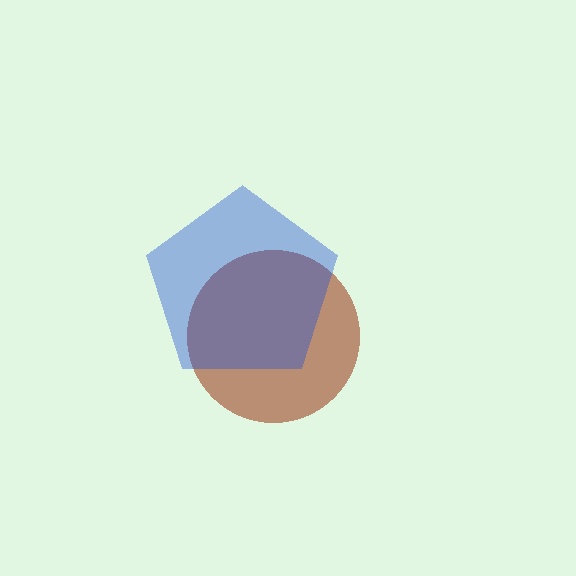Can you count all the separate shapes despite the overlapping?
Yes, there are 2 separate shapes.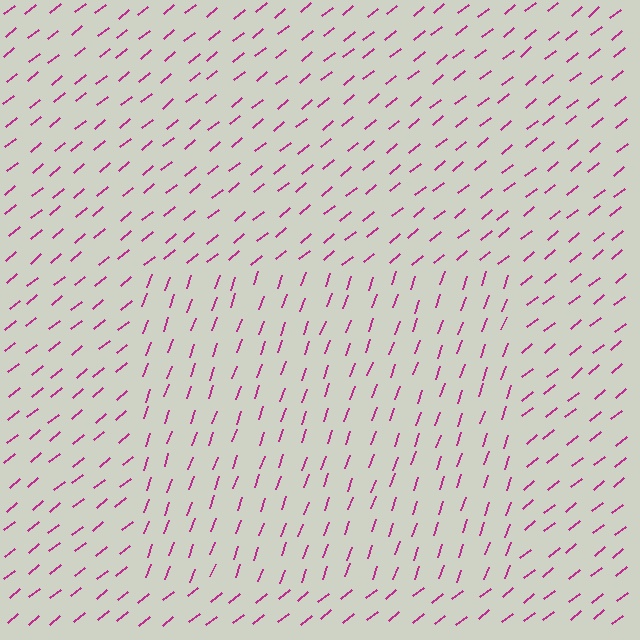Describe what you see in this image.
The image is filled with small magenta line segments. A rectangle region in the image has lines oriented differently from the surrounding lines, creating a visible texture boundary.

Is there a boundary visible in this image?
Yes, there is a texture boundary formed by a change in line orientation.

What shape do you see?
I see a rectangle.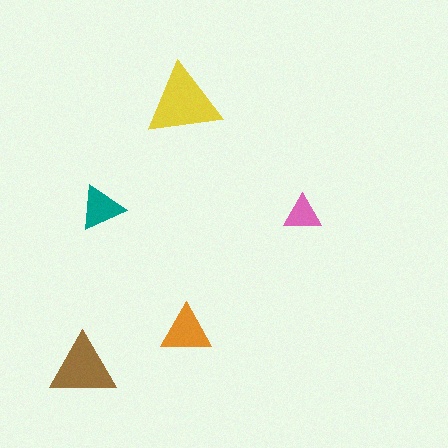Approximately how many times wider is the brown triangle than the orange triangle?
About 1.5 times wider.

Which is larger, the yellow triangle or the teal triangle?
The yellow one.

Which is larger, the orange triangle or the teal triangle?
The orange one.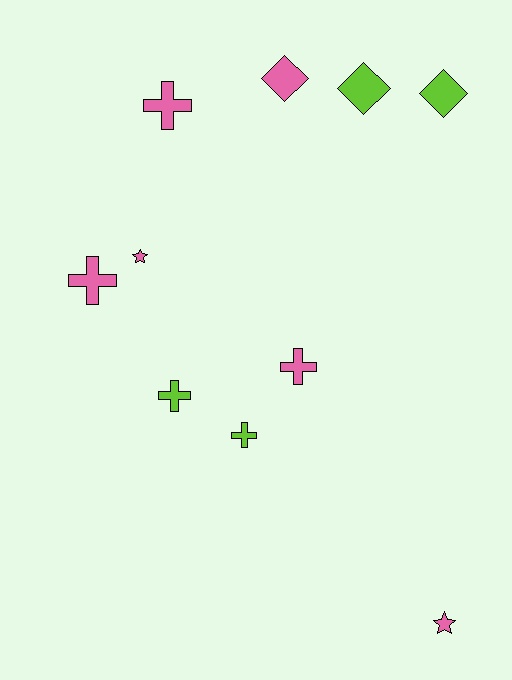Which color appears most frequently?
Pink, with 6 objects.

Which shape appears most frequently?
Cross, with 5 objects.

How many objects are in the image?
There are 10 objects.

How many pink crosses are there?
There are 3 pink crosses.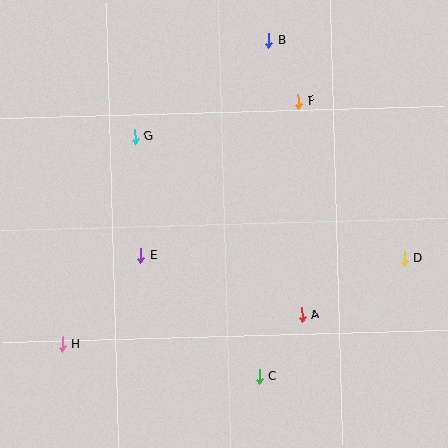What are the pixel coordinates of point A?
Point A is at (302, 315).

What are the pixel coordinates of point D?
Point D is at (404, 258).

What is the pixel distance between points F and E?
The distance between F and E is 221 pixels.